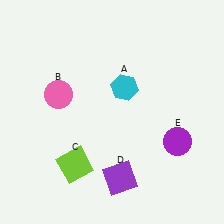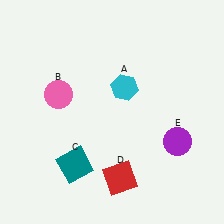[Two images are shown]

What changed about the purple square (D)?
In Image 1, D is purple. In Image 2, it changed to red.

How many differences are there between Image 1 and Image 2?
There are 2 differences between the two images.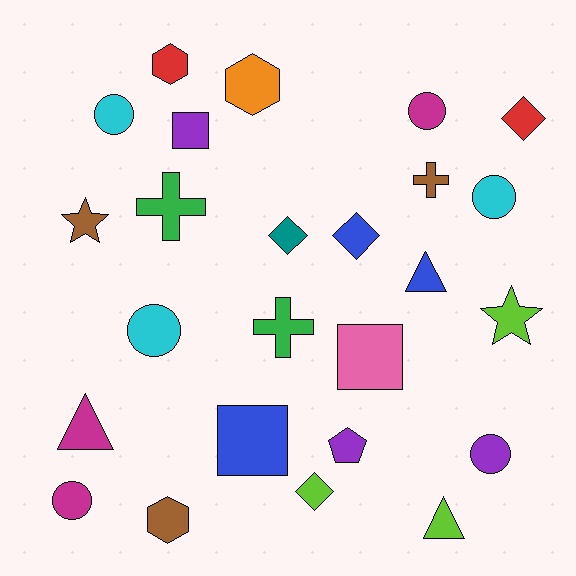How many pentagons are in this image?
There is 1 pentagon.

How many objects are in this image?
There are 25 objects.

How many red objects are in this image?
There are 2 red objects.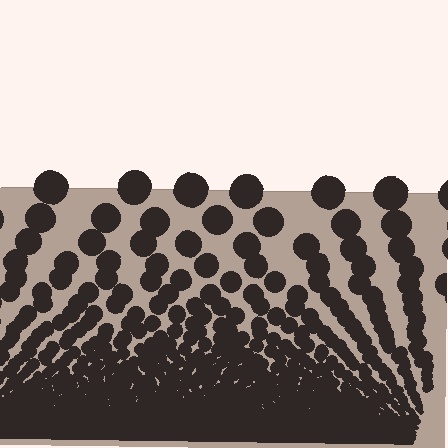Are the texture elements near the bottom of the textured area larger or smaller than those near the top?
Smaller. The gradient is inverted — elements near the bottom are smaller and denser.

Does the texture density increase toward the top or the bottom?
Density increases toward the bottom.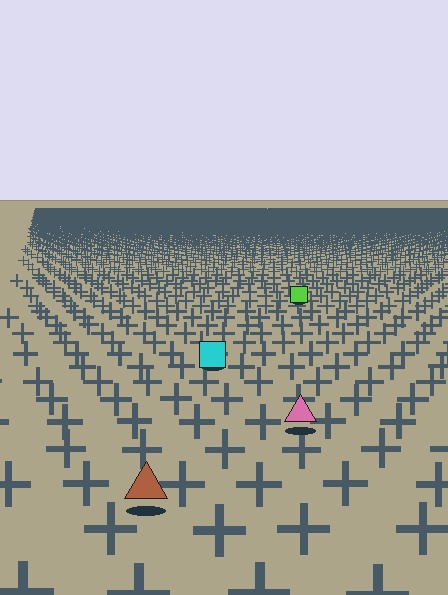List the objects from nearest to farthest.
From nearest to farthest: the brown triangle, the pink triangle, the cyan square, the lime square.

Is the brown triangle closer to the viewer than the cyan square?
Yes. The brown triangle is closer — you can tell from the texture gradient: the ground texture is coarser near it.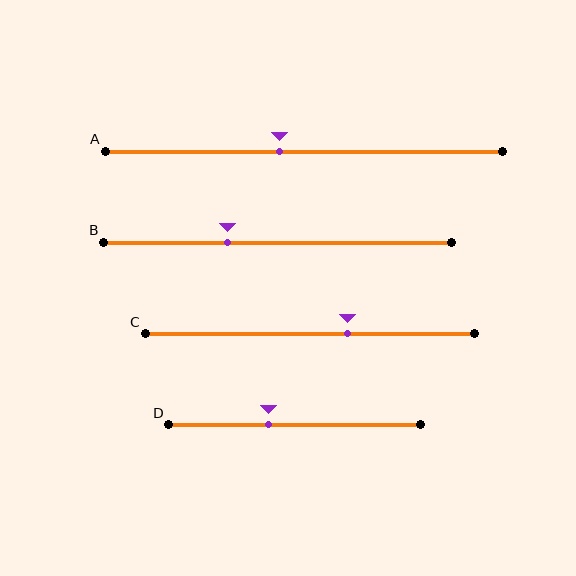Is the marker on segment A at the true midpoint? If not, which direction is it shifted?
No, the marker on segment A is shifted to the left by about 6% of the segment length.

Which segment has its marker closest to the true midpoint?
Segment A has its marker closest to the true midpoint.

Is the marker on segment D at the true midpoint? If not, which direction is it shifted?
No, the marker on segment D is shifted to the left by about 10% of the segment length.